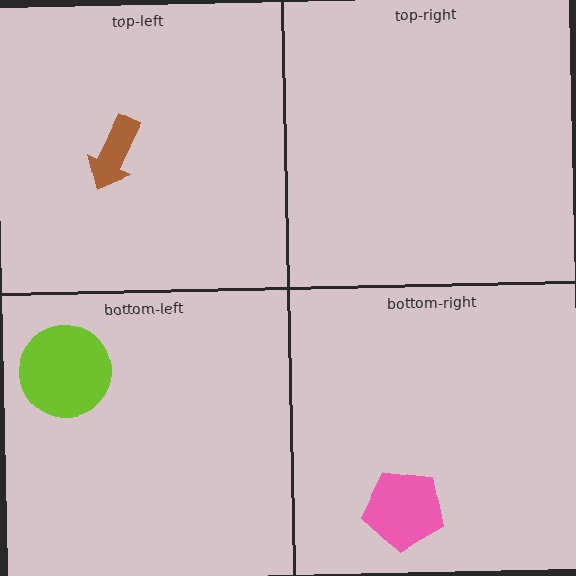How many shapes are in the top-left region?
1.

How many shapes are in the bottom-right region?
1.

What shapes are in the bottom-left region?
The lime circle.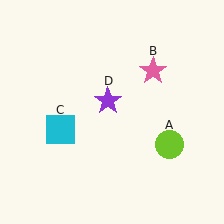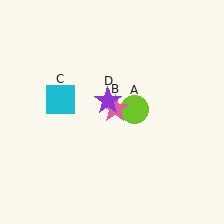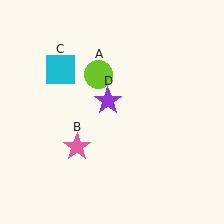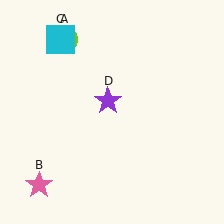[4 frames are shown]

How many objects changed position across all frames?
3 objects changed position: lime circle (object A), pink star (object B), cyan square (object C).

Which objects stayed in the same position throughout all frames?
Purple star (object D) remained stationary.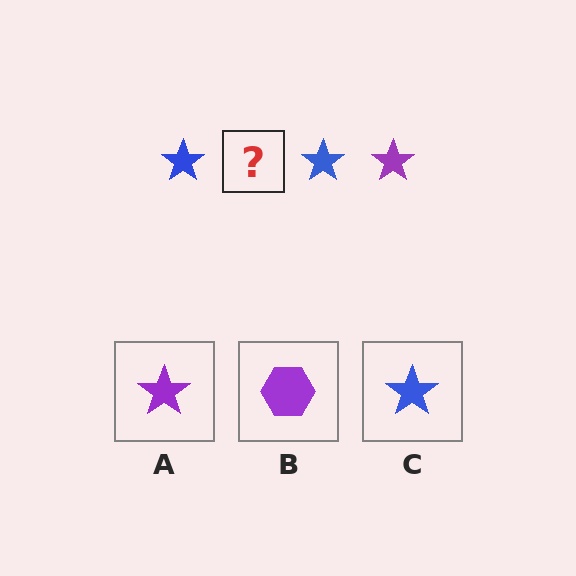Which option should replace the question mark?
Option A.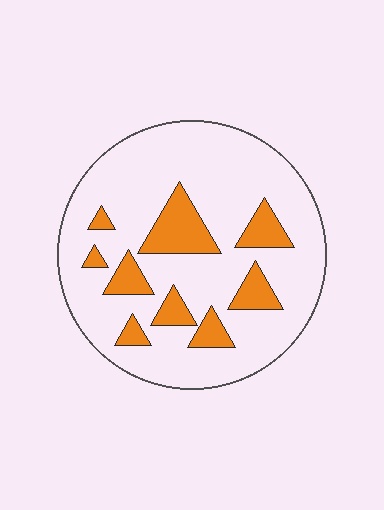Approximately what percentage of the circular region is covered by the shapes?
Approximately 20%.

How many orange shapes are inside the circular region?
9.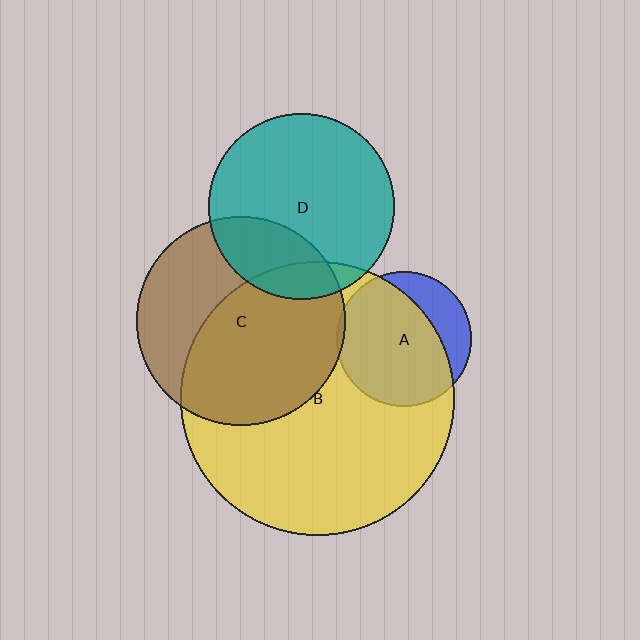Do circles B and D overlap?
Yes.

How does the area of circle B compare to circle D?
Approximately 2.2 times.